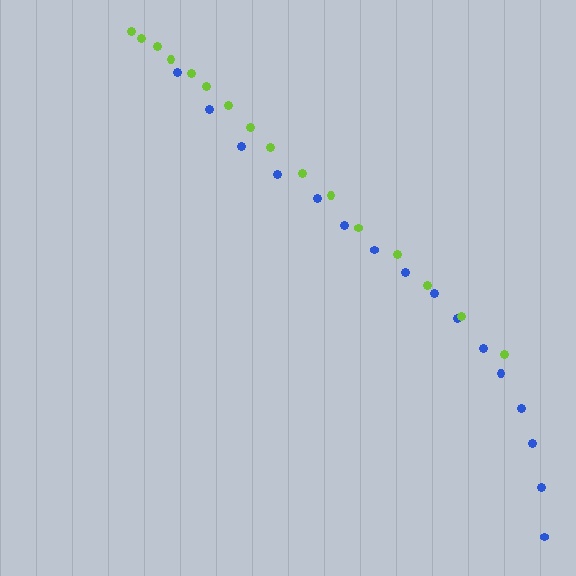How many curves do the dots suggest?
There are 2 distinct paths.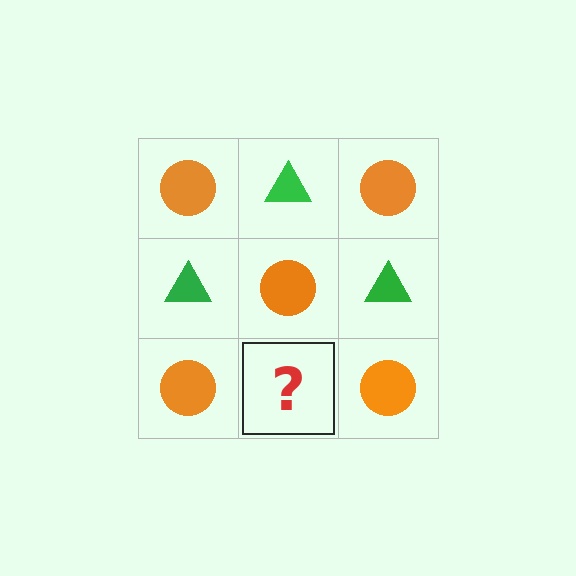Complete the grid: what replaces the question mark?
The question mark should be replaced with a green triangle.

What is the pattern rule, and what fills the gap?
The rule is that it alternates orange circle and green triangle in a checkerboard pattern. The gap should be filled with a green triangle.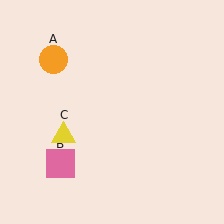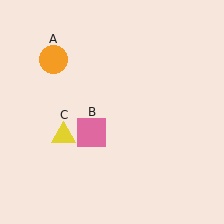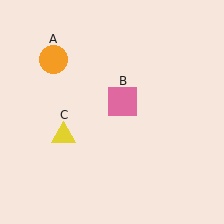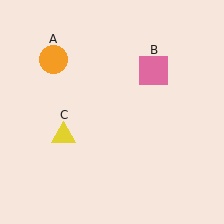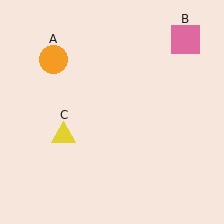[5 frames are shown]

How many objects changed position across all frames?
1 object changed position: pink square (object B).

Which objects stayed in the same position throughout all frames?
Orange circle (object A) and yellow triangle (object C) remained stationary.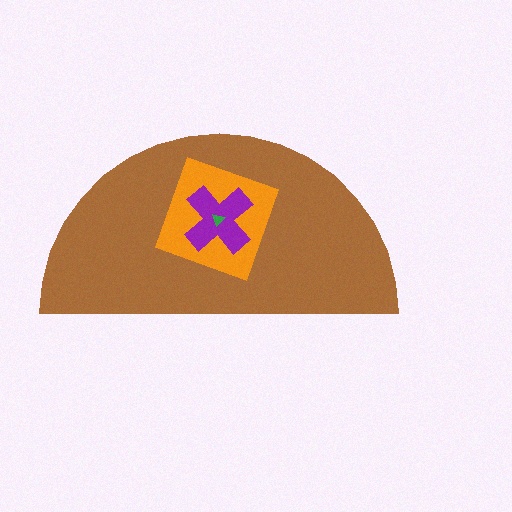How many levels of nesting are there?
4.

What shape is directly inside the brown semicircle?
The orange square.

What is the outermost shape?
The brown semicircle.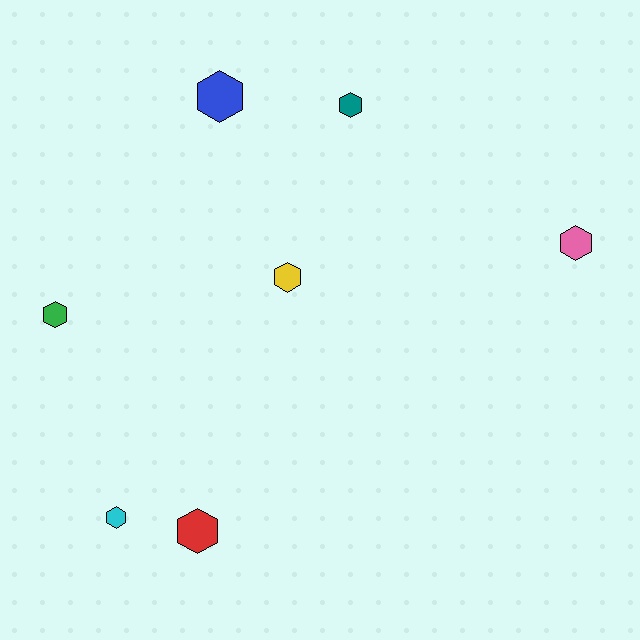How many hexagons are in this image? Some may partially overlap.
There are 7 hexagons.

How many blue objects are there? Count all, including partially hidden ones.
There is 1 blue object.